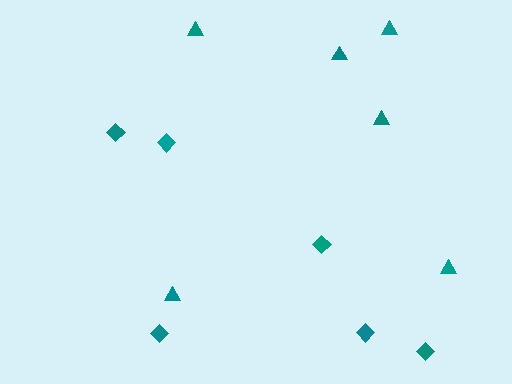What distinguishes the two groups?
There are 2 groups: one group of diamonds (6) and one group of triangles (6).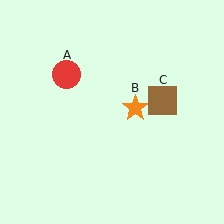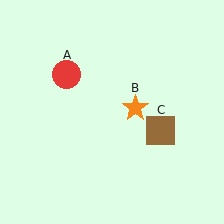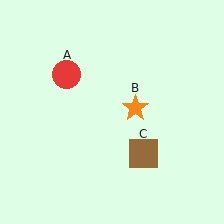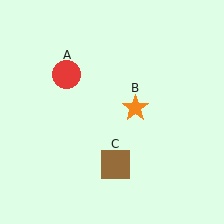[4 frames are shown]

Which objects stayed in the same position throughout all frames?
Red circle (object A) and orange star (object B) remained stationary.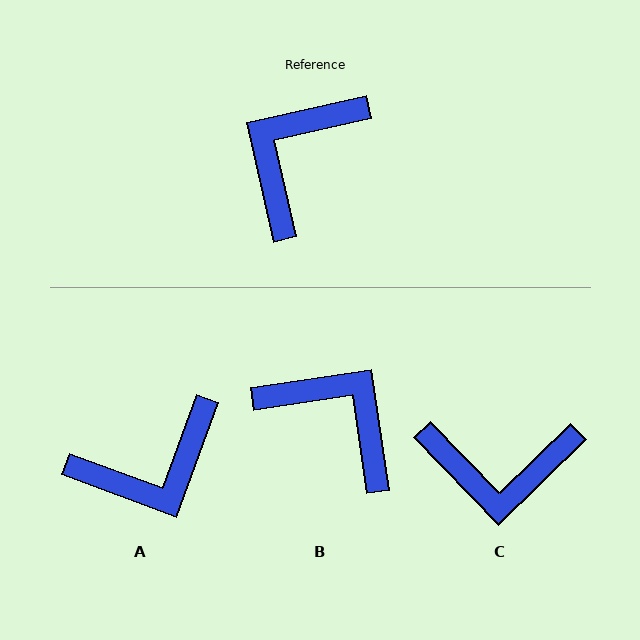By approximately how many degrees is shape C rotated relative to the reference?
Approximately 121 degrees counter-clockwise.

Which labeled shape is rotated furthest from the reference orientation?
A, about 147 degrees away.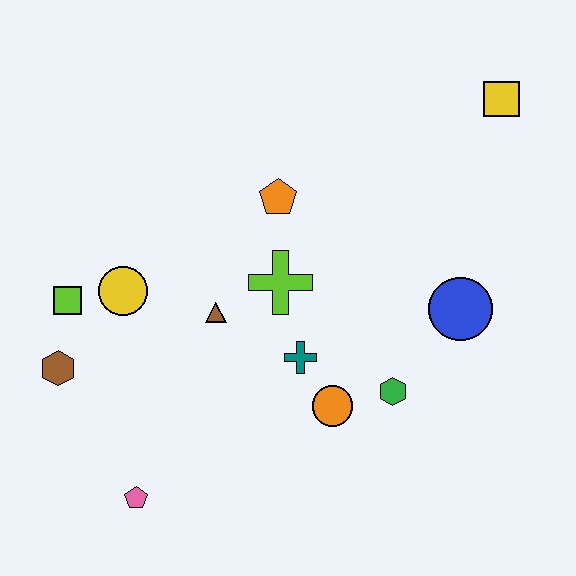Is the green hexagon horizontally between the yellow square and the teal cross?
Yes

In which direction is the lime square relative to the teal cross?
The lime square is to the left of the teal cross.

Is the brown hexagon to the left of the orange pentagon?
Yes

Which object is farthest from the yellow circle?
The yellow square is farthest from the yellow circle.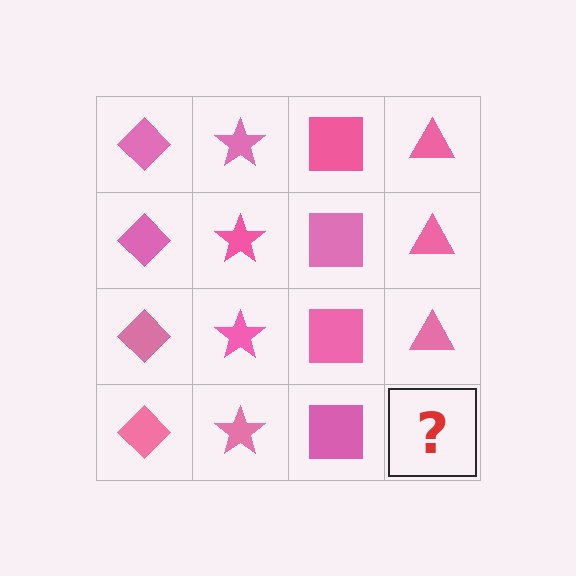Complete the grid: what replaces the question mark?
The question mark should be replaced with a pink triangle.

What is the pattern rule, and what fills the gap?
The rule is that each column has a consistent shape. The gap should be filled with a pink triangle.